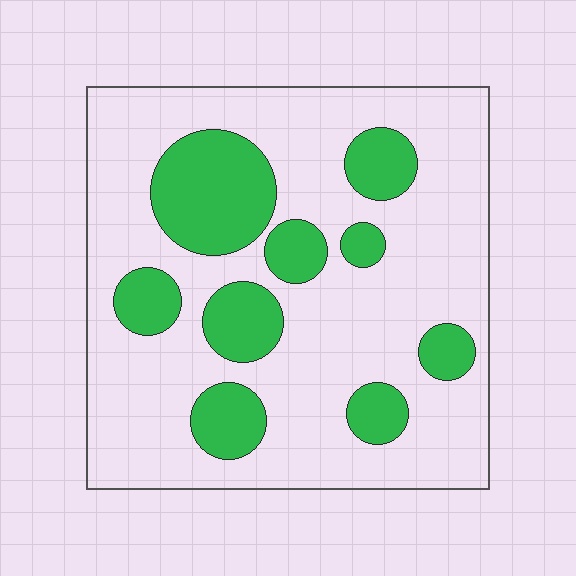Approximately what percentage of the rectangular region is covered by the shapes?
Approximately 25%.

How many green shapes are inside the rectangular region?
9.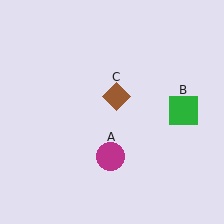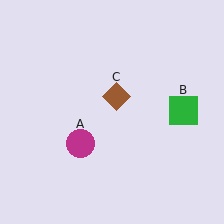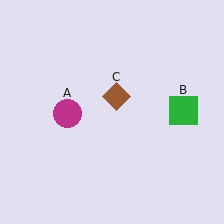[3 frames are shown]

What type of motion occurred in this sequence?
The magenta circle (object A) rotated clockwise around the center of the scene.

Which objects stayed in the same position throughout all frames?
Green square (object B) and brown diamond (object C) remained stationary.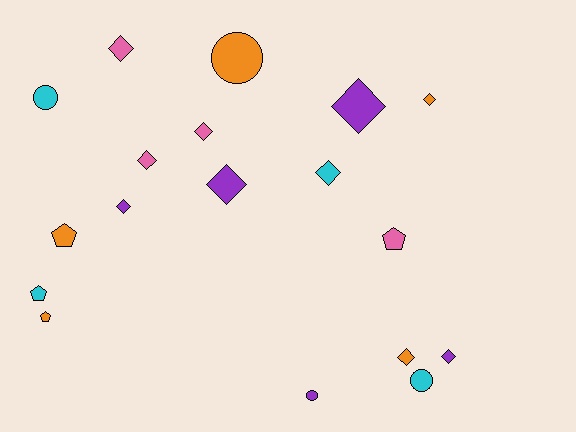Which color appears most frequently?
Purple, with 5 objects.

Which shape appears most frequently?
Diamond, with 10 objects.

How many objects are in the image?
There are 18 objects.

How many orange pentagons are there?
There are 2 orange pentagons.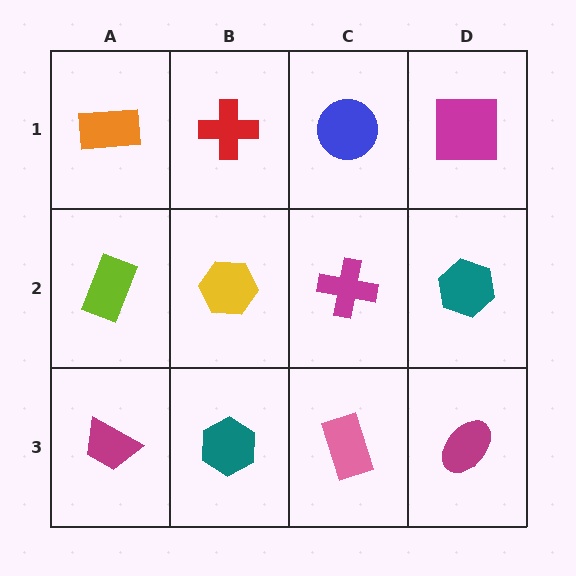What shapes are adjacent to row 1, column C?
A magenta cross (row 2, column C), a red cross (row 1, column B), a magenta square (row 1, column D).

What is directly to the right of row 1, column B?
A blue circle.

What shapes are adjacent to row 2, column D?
A magenta square (row 1, column D), a magenta ellipse (row 3, column D), a magenta cross (row 2, column C).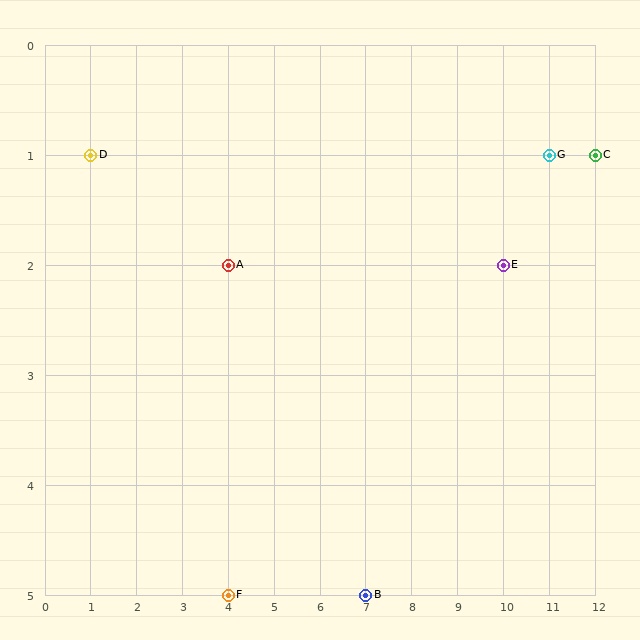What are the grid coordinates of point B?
Point B is at grid coordinates (7, 5).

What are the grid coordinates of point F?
Point F is at grid coordinates (4, 5).